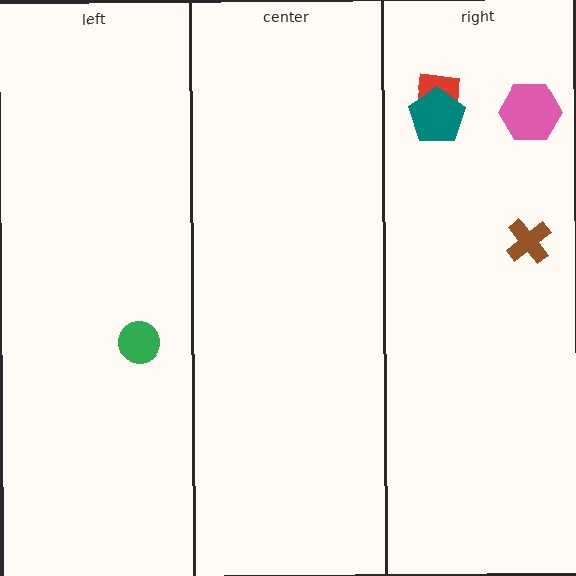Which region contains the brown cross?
The right region.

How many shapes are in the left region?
1.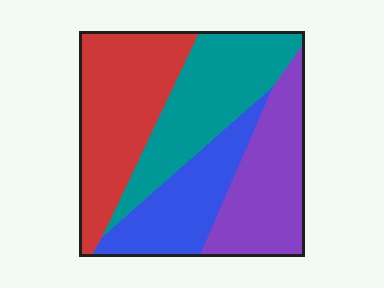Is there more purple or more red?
Red.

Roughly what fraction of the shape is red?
Red takes up about one third (1/3) of the shape.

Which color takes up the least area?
Blue, at roughly 20%.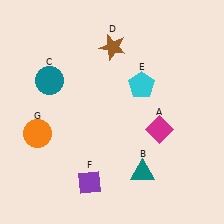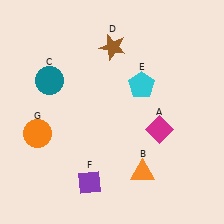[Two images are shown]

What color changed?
The triangle (B) changed from teal in Image 1 to orange in Image 2.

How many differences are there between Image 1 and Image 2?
There is 1 difference between the two images.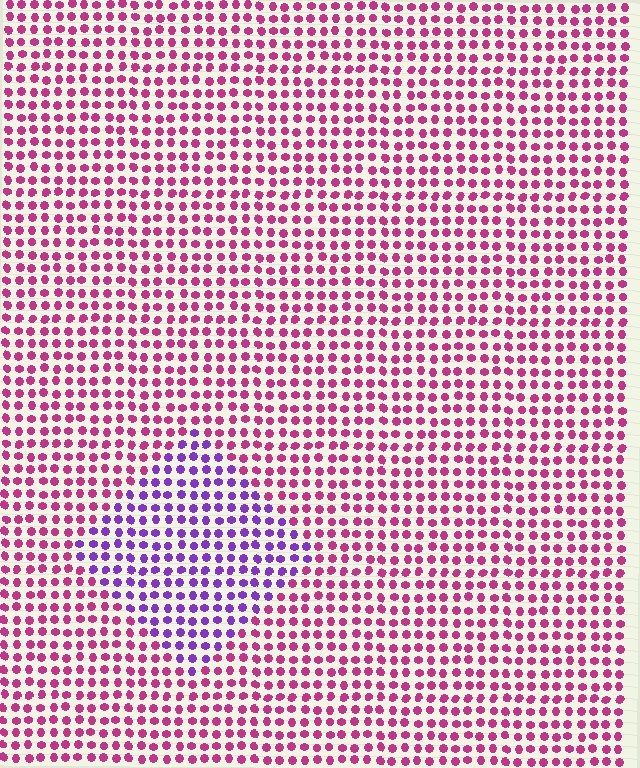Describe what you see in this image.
The image is filled with small magenta elements in a uniform arrangement. A diamond-shaped region is visible where the elements are tinted to a slightly different hue, forming a subtle color boundary.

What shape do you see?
I see a diamond.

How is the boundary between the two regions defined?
The boundary is defined purely by a slight shift in hue (about 50 degrees). Spacing, size, and orientation are identical on both sides.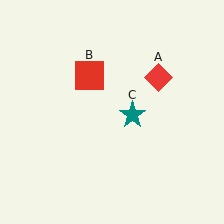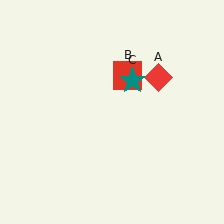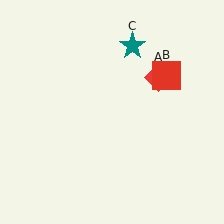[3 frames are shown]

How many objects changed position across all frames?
2 objects changed position: red square (object B), teal star (object C).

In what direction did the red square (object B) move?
The red square (object B) moved right.